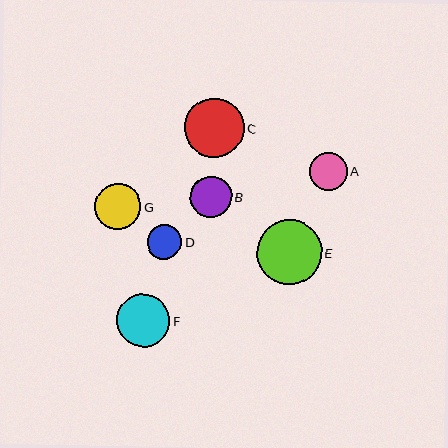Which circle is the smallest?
Circle D is the smallest with a size of approximately 35 pixels.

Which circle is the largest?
Circle E is the largest with a size of approximately 65 pixels.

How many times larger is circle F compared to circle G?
Circle F is approximately 1.2 times the size of circle G.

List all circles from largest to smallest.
From largest to smallest: E, C, F, G, B, A, D.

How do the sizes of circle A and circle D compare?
Circle A and circle D are approximately the same size.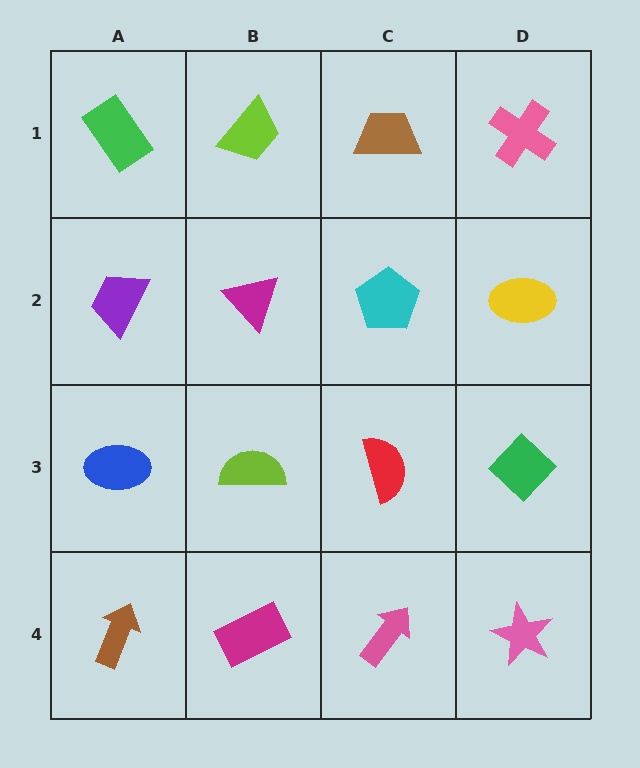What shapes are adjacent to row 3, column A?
A purple trapezoid (row 2, column A), a brown arrow (row 4, column A), a lime semicircle (row 3, column B).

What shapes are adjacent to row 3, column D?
A yellow ellipse (row 2, column D), a pink star (row 4, column D), a red semicircle (row 3, column C).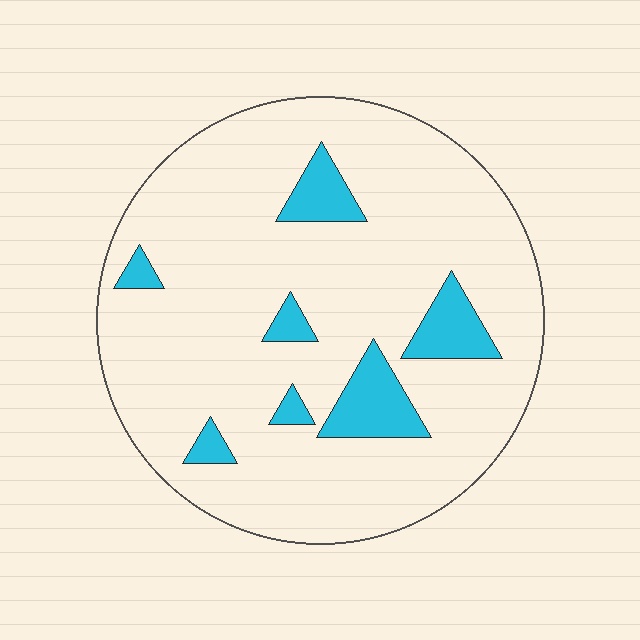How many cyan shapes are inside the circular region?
7.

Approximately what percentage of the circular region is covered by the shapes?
Approximately 10%.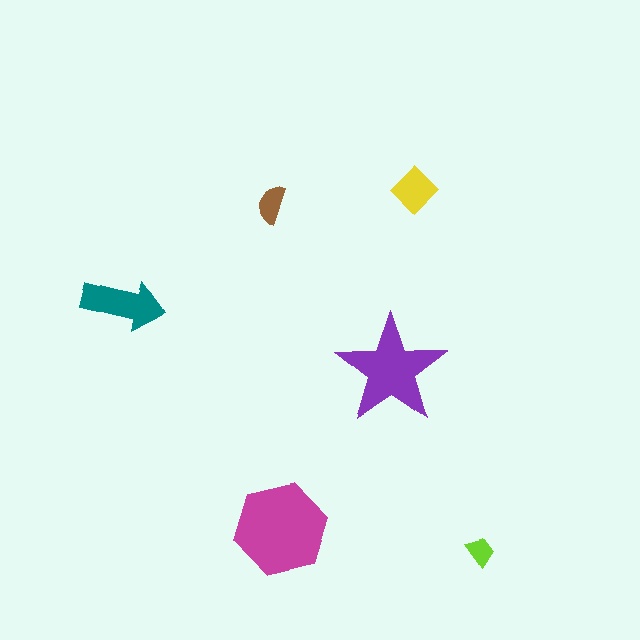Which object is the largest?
The magenta hexagon.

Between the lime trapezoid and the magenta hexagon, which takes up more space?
The magenta hexagon.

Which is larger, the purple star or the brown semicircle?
The purple star.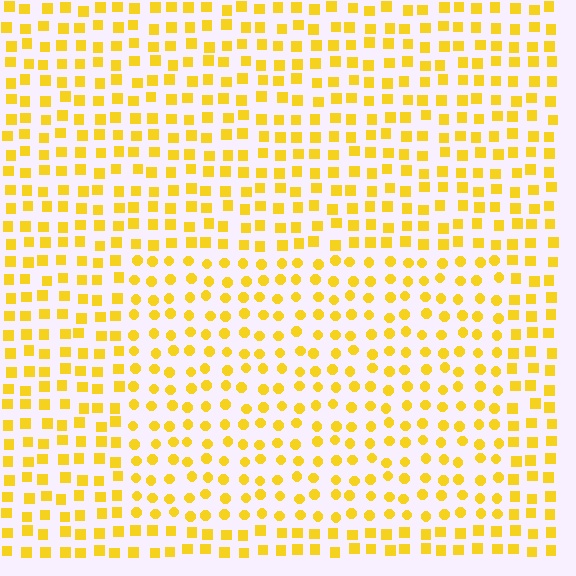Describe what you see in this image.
The image is filled with small yellow elements arranged in a uniform grid. A rectangle-shaped region contains circles, while the surrounding area contains squares. The boundary is defined purely by the change in element shape.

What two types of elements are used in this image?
The image uses circles inside the rectangle region and squares outside it.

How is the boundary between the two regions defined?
The boundary is defined by a change in element shape: circles inside vs. squares outside. All elements share the same color and spacing.